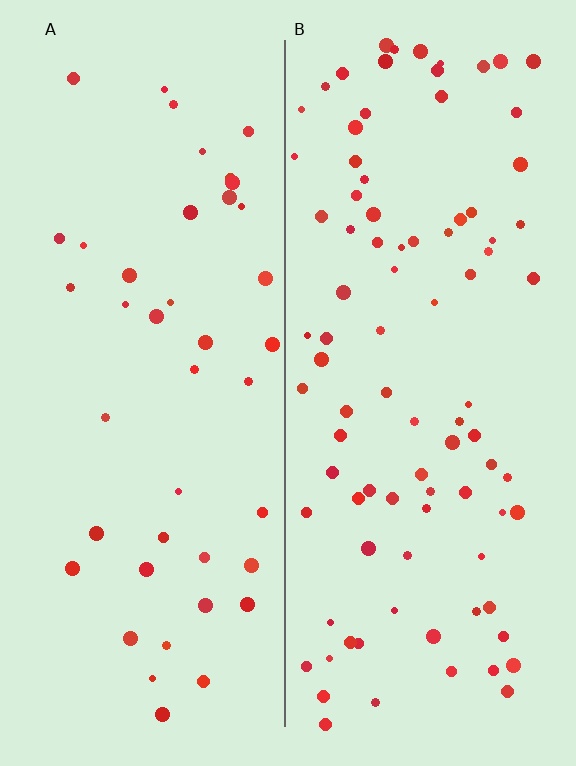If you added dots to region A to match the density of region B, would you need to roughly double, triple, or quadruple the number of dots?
Approximately double.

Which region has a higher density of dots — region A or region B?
B (the right).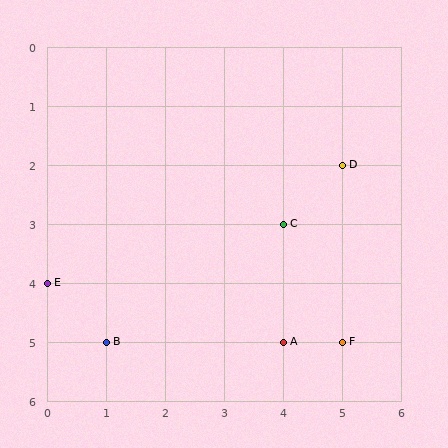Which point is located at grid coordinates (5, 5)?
Point F is at (5, 5).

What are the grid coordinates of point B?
Point B is at grid coordinates (1, 5).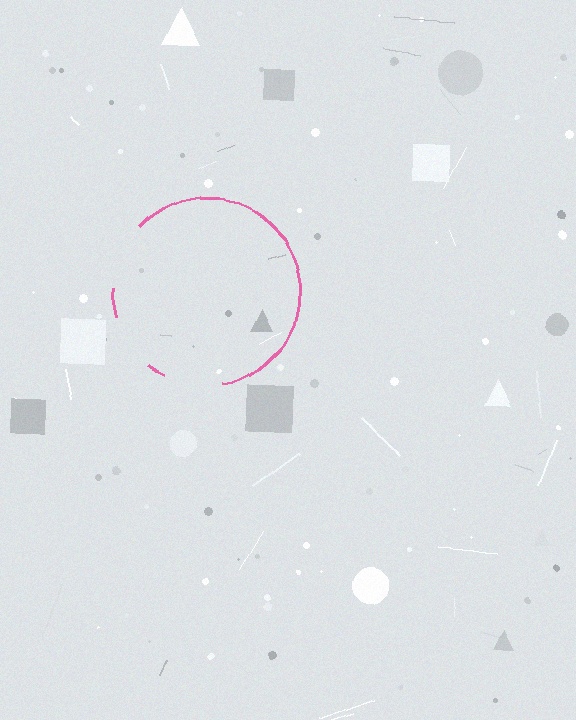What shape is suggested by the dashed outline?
The dashed outline suggests a circle.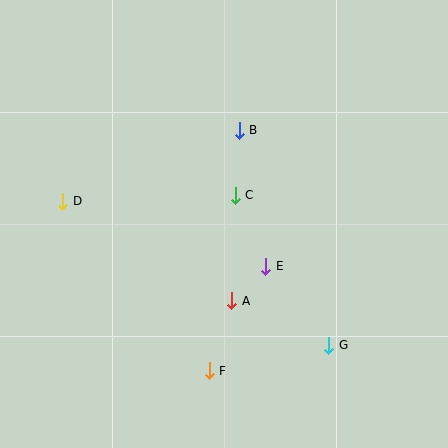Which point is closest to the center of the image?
Point C at (235, 195) is closest to the center.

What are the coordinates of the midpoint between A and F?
The midpoint between A and F is at (221, 336).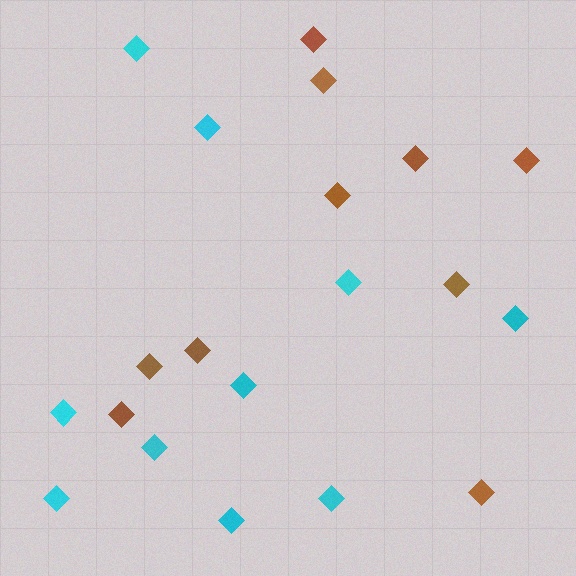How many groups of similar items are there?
There are 2 groups: one group of brown diamonds (10) and one group of cyan diamonds (10).